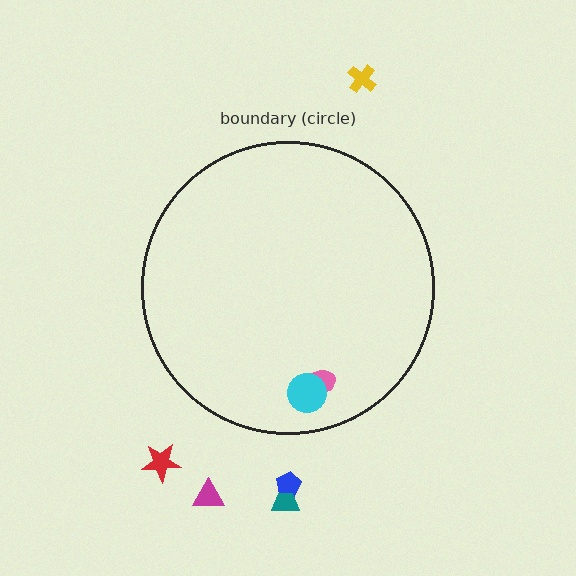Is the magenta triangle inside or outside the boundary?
Outside.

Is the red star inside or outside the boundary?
Outside.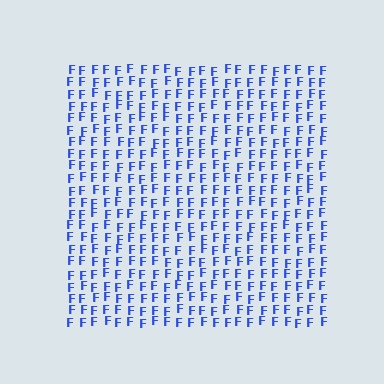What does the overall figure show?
The overall figure shows a square.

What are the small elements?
The small elements are letter F's.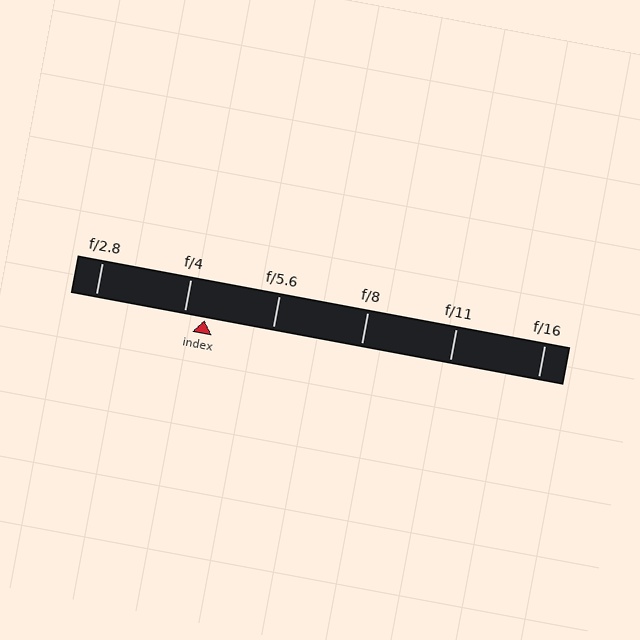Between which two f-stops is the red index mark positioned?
The index mark is between f/4 and f/5.6.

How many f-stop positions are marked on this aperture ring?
There are 6 f-stop positions marked.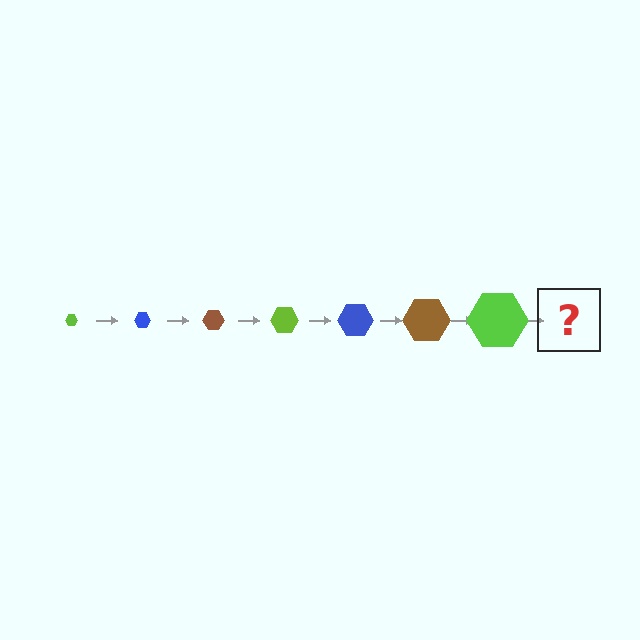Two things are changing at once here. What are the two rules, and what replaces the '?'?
The two rules are that the hexagon grows larger each step and the color cycles through lime, blue, and brown. The '?' should be a blue hexagon, larger than the previous one.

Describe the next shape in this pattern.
It should be a blue hexagon, larger than the previous one.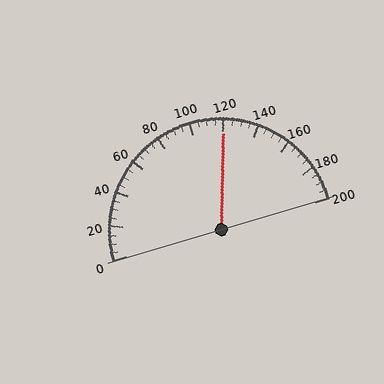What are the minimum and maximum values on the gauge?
The gauge ranges from 0 to 200.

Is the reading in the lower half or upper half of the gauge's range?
The reading is in the upper half of the range (0 to 200).